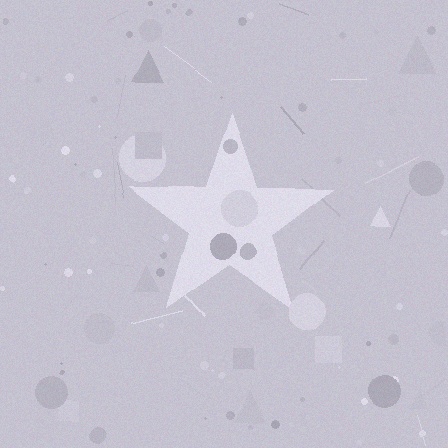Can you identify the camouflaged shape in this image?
The camouflaged shape is a star.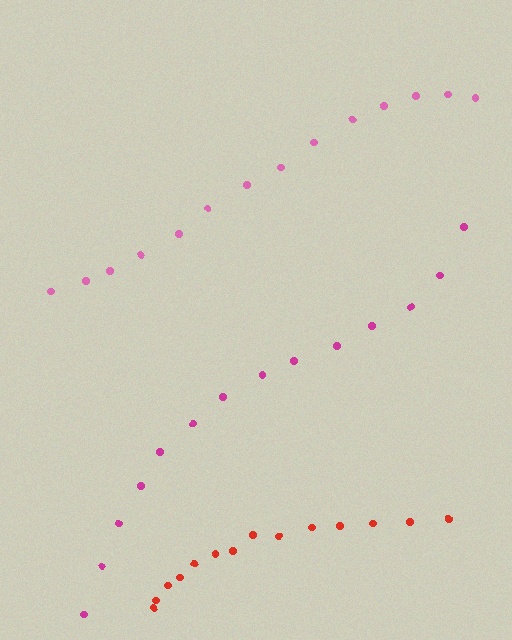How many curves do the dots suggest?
There are 3 distinct paths.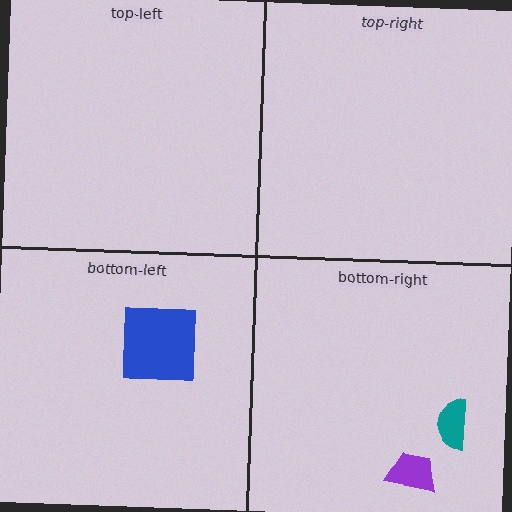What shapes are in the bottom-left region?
The blue square.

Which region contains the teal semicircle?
The bottom-right region.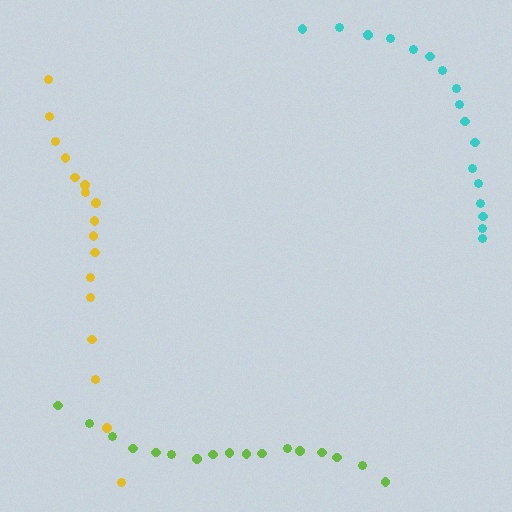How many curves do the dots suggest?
There are 3 distinct paths.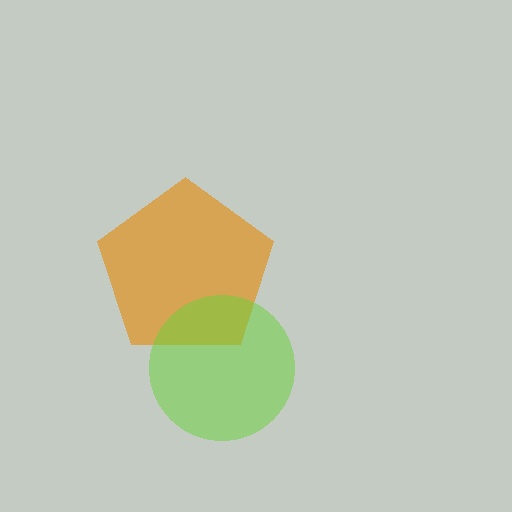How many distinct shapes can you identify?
There are 2 distinct shapes: an orange pentagon, a lime circle.